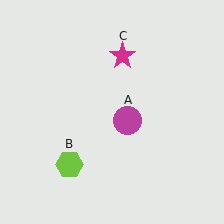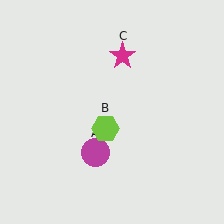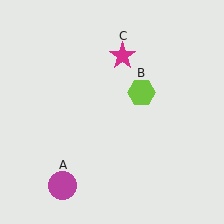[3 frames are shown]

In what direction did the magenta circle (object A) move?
The magenta circle (object A) moved down and to the left.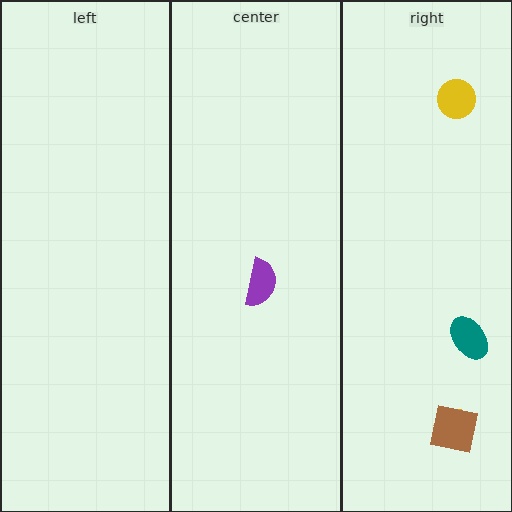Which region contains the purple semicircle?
The center region.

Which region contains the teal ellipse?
The right region.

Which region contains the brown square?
The right region.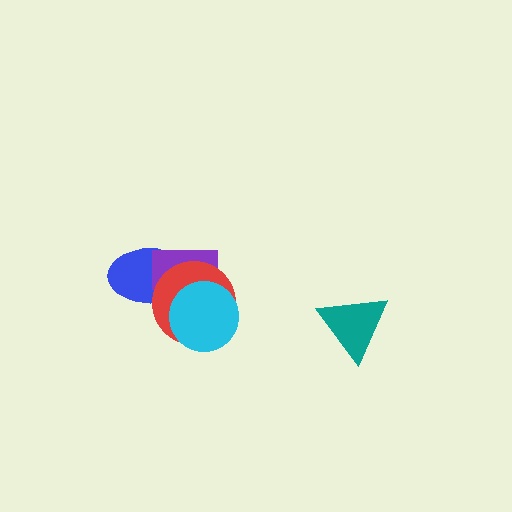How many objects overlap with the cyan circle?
3 objects overlap with the cyan circle.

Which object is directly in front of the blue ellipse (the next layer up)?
The purple rectangle is directly in front of the blue ellipse.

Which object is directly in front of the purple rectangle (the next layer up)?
The red circle is directly in front of the purple rectangle.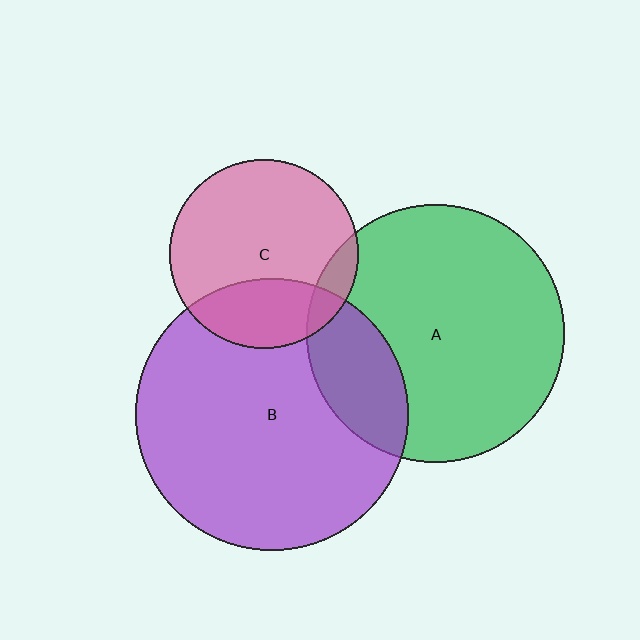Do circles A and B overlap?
Yes.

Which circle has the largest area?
Circle B (purple).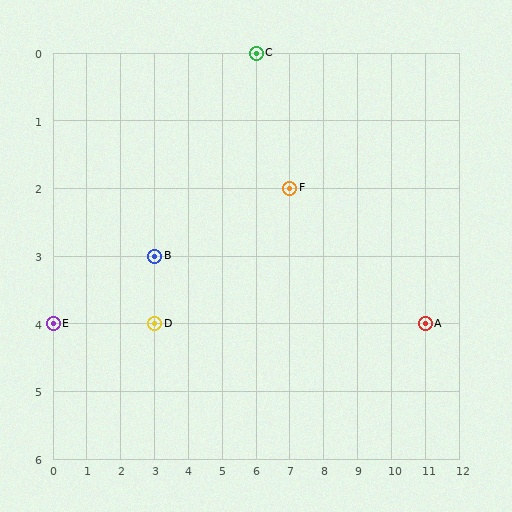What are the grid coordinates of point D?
Point D is at grid coordinates (3, 4).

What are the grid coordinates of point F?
Point F is at grid coordinates (7, 2).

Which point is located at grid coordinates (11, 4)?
Point A is at (11, 4).